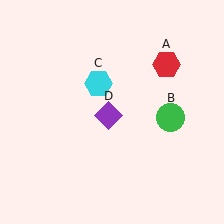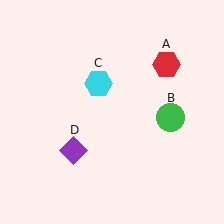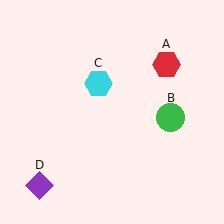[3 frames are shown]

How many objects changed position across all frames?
1 object changed position: purple diamond (object D).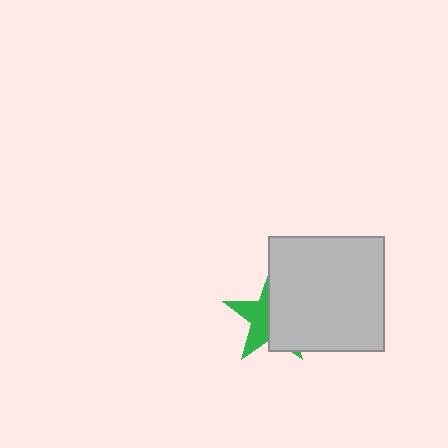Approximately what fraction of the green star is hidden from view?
Roughly 58% of the green star is hidden behind the light gray square.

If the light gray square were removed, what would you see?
You would see the complete green star.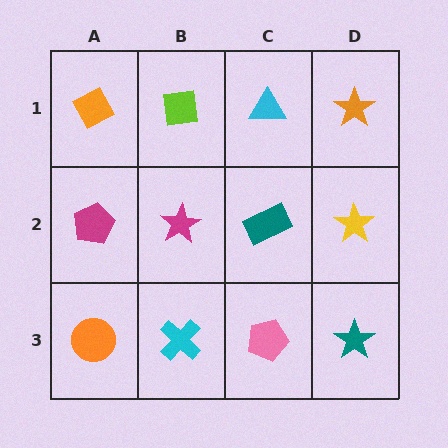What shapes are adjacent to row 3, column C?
A teal rectangle (row 2, column C), a cyan cross (row 3, column B), a teal star (row 3, column D).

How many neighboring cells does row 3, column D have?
2.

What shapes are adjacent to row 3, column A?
A magenta pentagon (row 2, column A), a cyan cross (row 3, column B).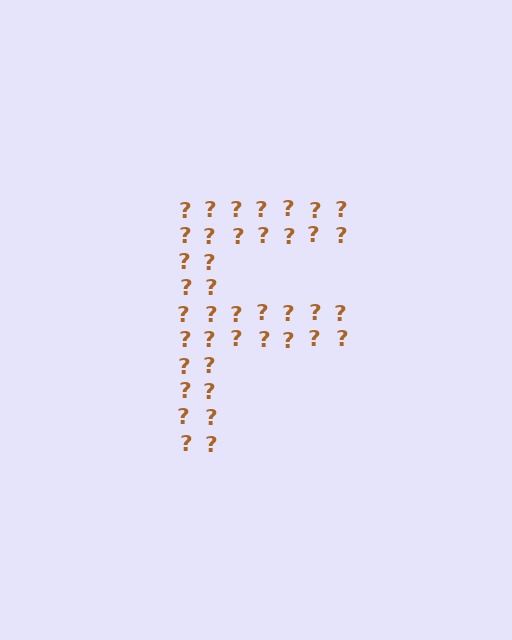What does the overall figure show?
The overall figure shows the letter F.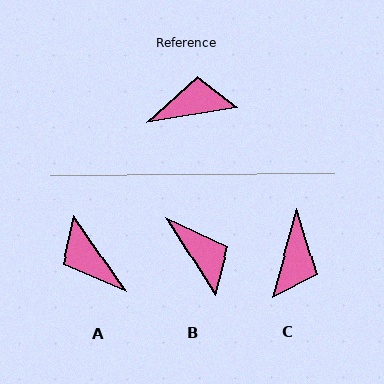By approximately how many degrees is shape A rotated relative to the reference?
Approximately 115 degrees counter-clockwise.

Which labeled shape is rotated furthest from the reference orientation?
A, about 115 degrees away.